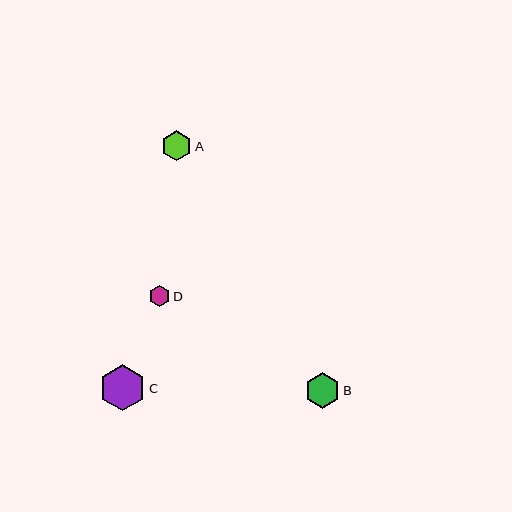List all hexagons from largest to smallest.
From largest to smallest: C, B, A, D.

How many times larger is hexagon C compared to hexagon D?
Hexagon C is approximately 2.1 times the size of hexagon D.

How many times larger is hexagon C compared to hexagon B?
Hexagon C is approximately 1.3 times the size of hexagon B.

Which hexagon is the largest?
Hexagon C is the largest with a size of approximately 46 pixels.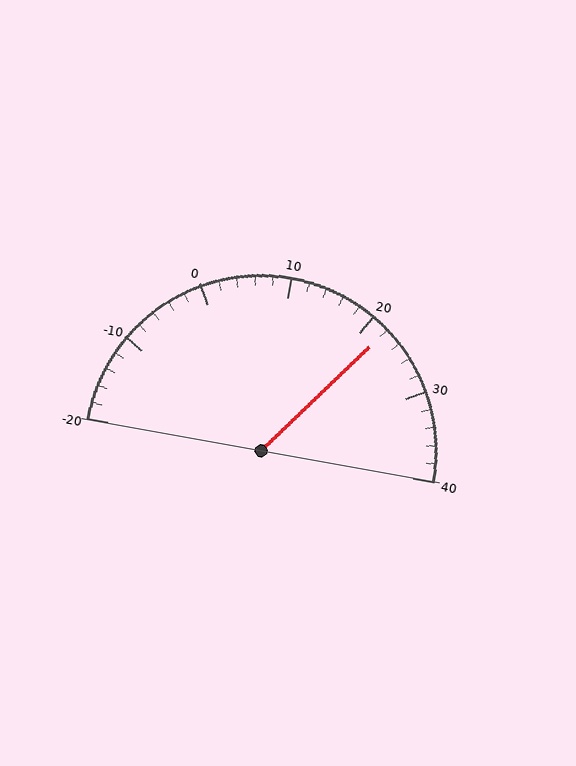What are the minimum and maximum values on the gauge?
The gauge ranges from -20 to 40.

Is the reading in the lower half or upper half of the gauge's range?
The reading is in the upper half of the range (-20 to 40).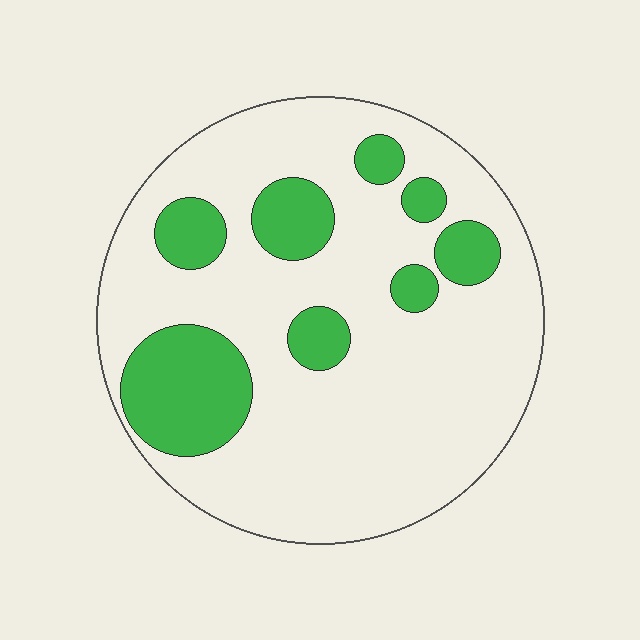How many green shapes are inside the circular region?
8.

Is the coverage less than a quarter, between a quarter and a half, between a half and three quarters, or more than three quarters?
Less than a quarter.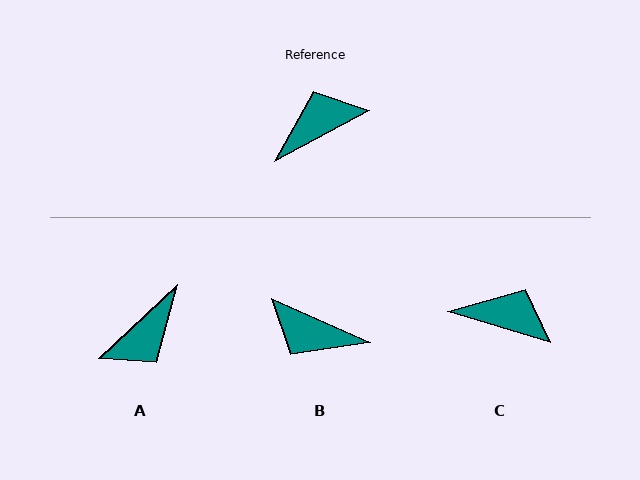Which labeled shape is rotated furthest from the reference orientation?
A, about 166 degrees away.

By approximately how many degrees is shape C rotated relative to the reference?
Approximately 45 degrees clockwise.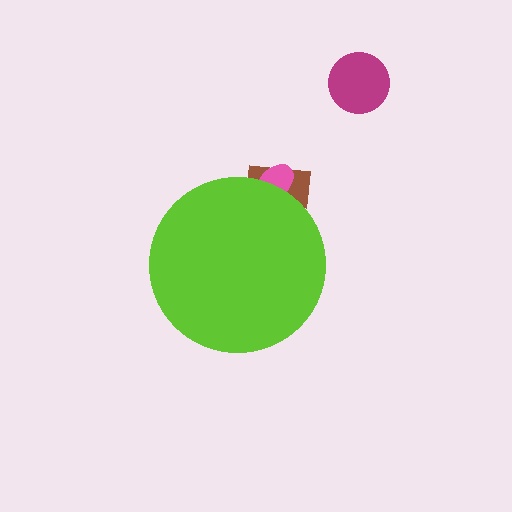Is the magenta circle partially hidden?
No, the magenta circle is fully visible.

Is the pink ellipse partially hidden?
Yes, the pink ellipse is partially hidden behind the lime circle.